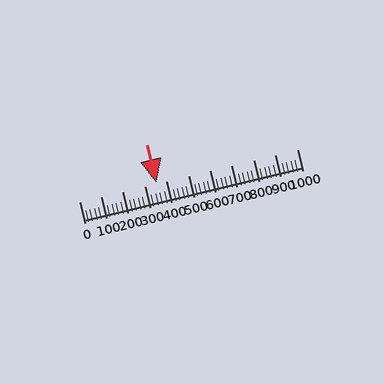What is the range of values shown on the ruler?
The ruler shows values from 0 to 1000.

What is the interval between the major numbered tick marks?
The major tick marks are spaced 100 units apart.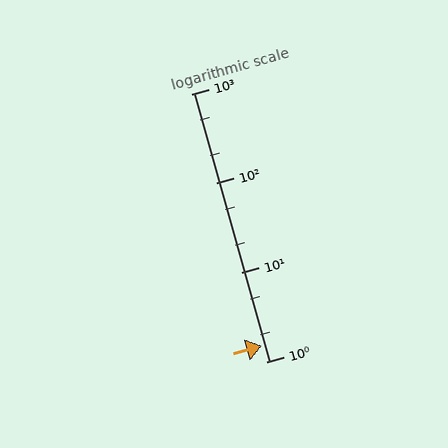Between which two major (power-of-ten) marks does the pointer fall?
The pointer is between 1 and 10.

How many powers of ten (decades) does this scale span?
The scale spans 3 decades, from 1 to 1000.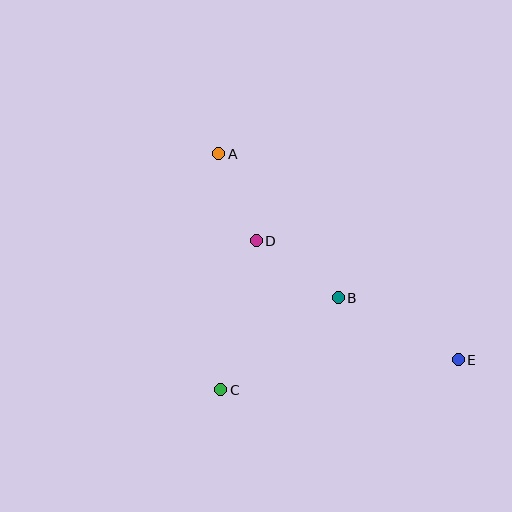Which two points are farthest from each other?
Points A and E are farthest from each other.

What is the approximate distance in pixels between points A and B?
The distance between A and B is approximately 187 pixels.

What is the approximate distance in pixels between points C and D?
The distance between C and D is approximately 153 pixels.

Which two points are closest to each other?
Points A and D are closest to each other.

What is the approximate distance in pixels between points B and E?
The distance between B and E is approximately 135 pixels.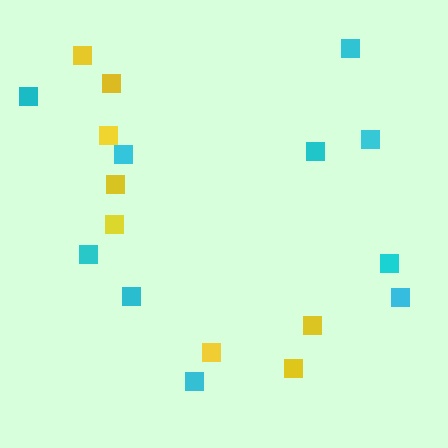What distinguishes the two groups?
There are 2 groups: one group of cyan squares (10) and one group of yellow squares (8).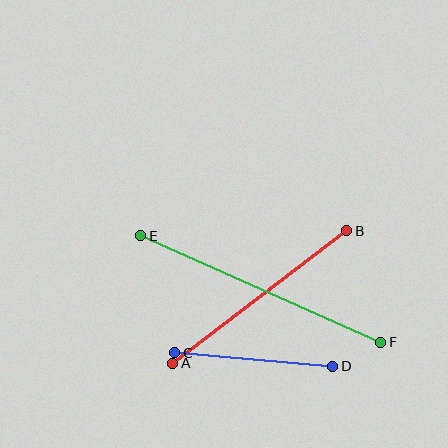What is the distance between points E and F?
The distance is approximately 263 pixels.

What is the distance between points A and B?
The distance is approximately 219 pixels.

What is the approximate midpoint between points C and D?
The midpoint is at approximately (254, 359) pixels.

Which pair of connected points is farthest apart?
Points E and F are farthest apart.